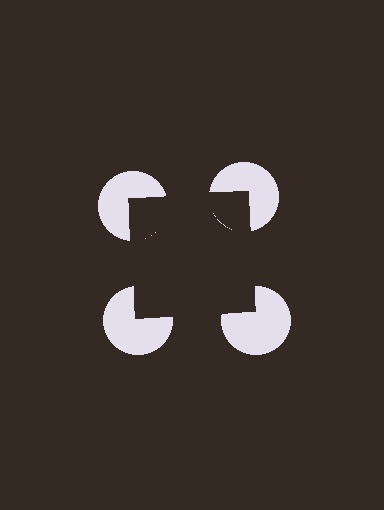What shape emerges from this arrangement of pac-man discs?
An illusory square — its edges are inferred from the aligned wedge cuts in the pac-man discs, not physically drawn.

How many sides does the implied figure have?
4 sides.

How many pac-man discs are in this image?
There are 4 — one at each vertex of the illusory square.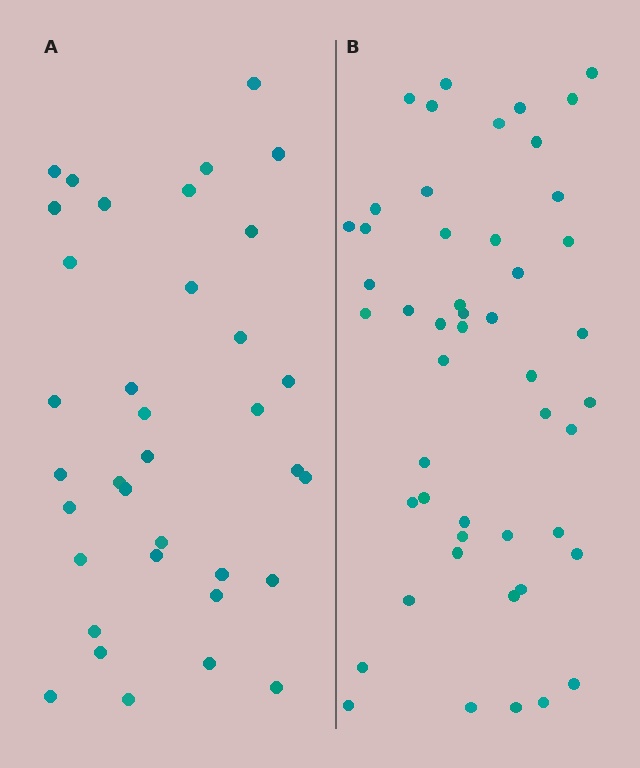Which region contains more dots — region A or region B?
Region B (the right region) has more dots.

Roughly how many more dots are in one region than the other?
Region B has approximately 15 more dots than region A.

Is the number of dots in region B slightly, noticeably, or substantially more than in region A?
Region B has noticeably more, but not dramatically so. The ratio is roughly 1.4 to 1.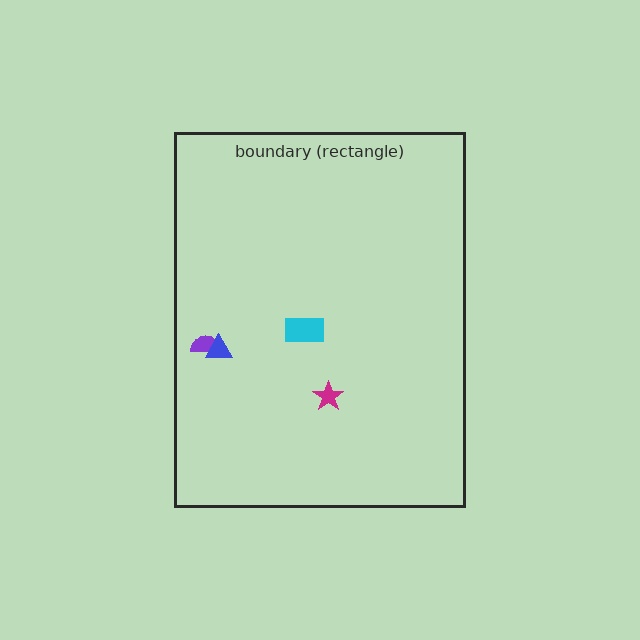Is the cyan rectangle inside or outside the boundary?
Inside.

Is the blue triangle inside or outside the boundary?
Inside.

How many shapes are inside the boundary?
4 inside, 0 outside.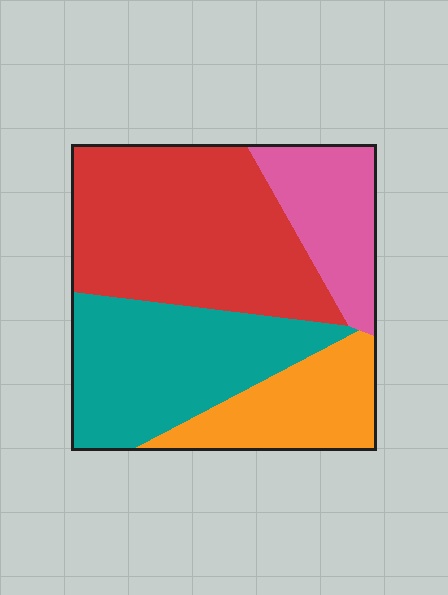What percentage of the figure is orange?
Orange covers around 15% of the figure.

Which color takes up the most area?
Red, at roughly 40%.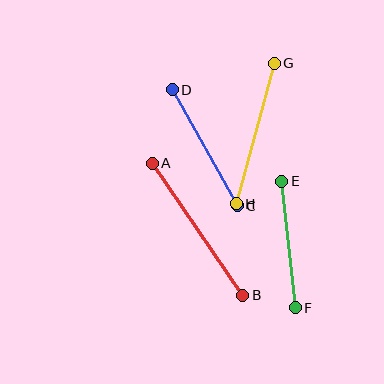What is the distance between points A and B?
The distance is approximately 160 pixels.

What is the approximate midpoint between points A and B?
The midpoint is at approximately (197, 229) pixels.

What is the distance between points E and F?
The distance is approximately 127 pixels.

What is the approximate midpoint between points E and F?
The midpoint is at approximately (289, 245) pixels.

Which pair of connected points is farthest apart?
Points A and B are farthest apart.